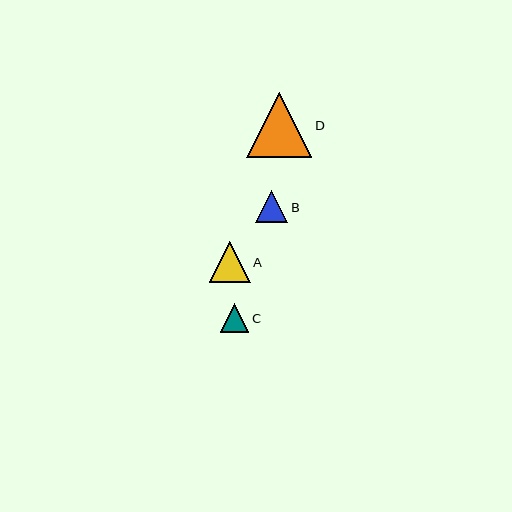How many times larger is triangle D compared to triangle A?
Triangle D is approximately 1.6 times the size of triangle A.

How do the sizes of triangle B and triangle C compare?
Triangle B and triangle C are approximately the same size.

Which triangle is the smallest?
Triangle C is the smallest with a size of approximately 29 pixels.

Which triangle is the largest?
Triangle D is the largest with a size of approximately 66 pixels.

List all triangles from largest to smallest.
From largest to smallest: D, A, B, C.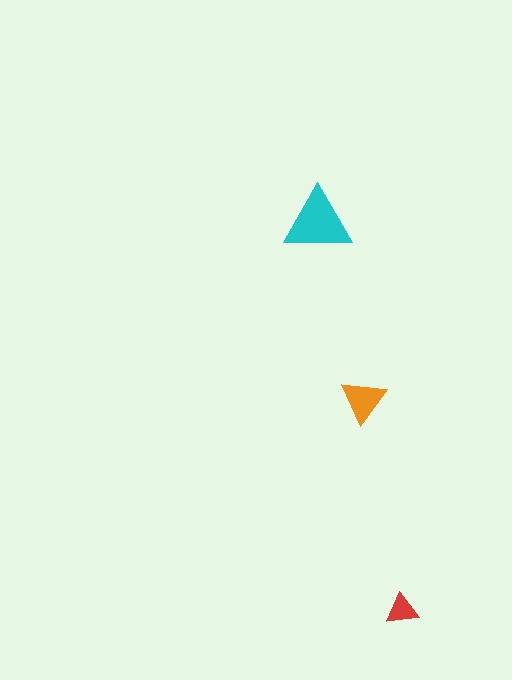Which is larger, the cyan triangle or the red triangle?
The cyan one.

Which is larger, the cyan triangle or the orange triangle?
The cyan one.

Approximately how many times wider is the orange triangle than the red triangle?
About 1.5 times wider.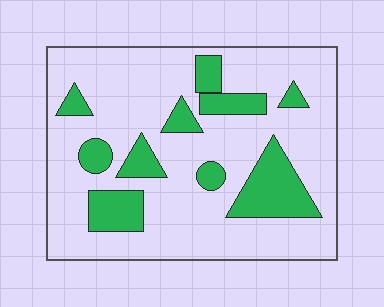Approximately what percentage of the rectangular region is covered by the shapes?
Approximately 20%.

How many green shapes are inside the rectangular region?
10.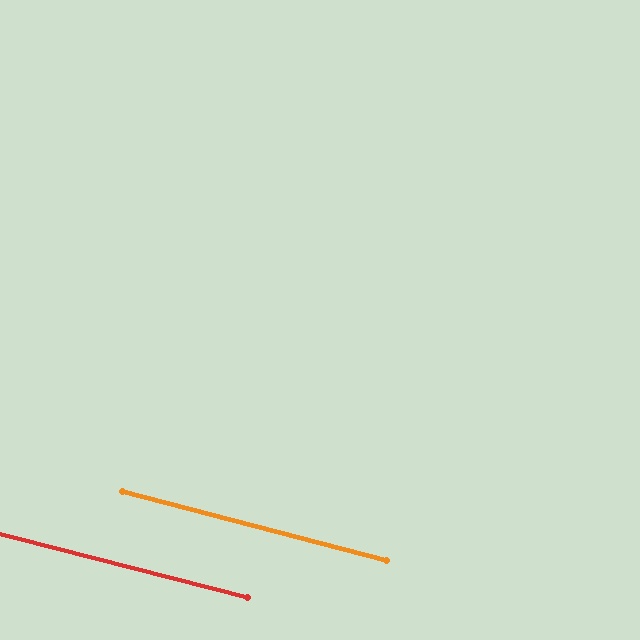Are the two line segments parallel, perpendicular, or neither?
Parallel — their directions differ by only 0.4°.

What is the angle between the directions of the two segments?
Approximately 0 degrees.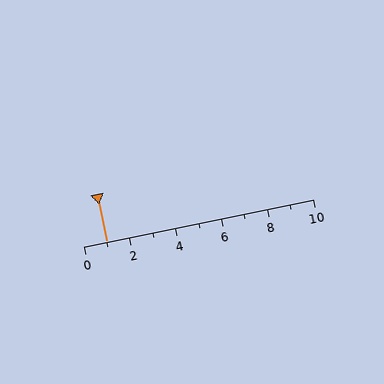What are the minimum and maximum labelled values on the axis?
The axis runs from 0 to 10.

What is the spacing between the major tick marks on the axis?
The major ticks are spaced 2 apart.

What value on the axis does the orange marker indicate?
The marker indicates approximately 1.